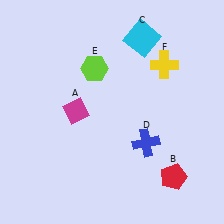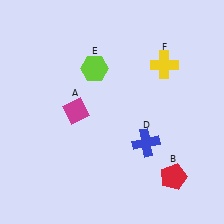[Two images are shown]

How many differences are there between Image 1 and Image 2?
There is 1 difference between the two images.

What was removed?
The cyan square (C) was removed in Image 2.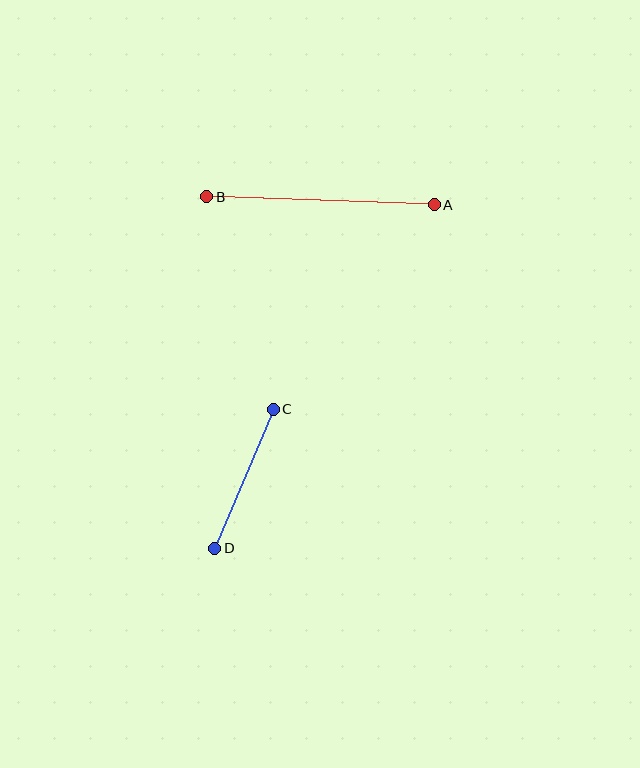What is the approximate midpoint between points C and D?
The midpoint is at approximately (244, 479) pixels.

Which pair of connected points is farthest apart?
Points A and B are farthest apart.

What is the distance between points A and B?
The distance is approximately 228 pixels.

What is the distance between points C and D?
The distance is approximately 150 pixels.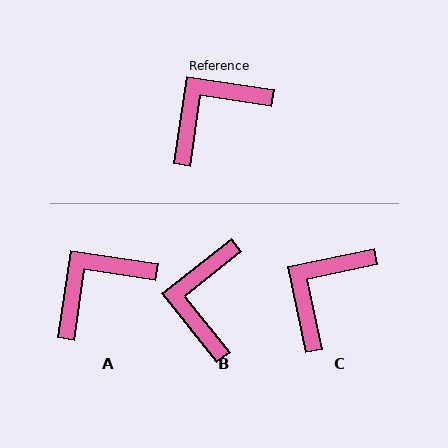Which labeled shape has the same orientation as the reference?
A.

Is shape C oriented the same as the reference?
No, it is off by about 21 degrees.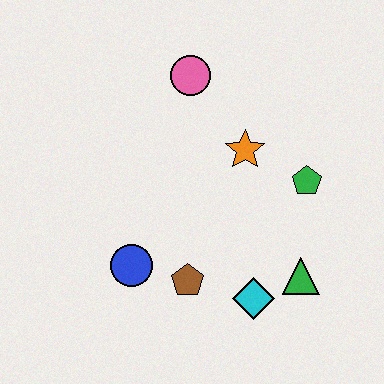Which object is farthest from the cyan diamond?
The pink circle is farthest from the cyan diamond.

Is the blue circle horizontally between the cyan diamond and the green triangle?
No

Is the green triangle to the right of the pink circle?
Yes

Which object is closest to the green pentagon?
The orange star is closest to the green pentagon.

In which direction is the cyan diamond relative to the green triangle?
The cyan diamond is to the left of the green triangle.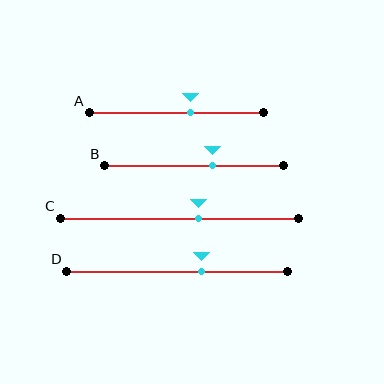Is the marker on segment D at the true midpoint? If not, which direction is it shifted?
No, the marker on segment D is shifted to the right by about 11% of the segment length.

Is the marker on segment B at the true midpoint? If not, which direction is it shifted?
No, the marker on segment B is shifted to the right by about 10% of the segment length.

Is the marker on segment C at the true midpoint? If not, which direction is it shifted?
No, the marker on segment C is shifted to the right by about 8% of the segment length.